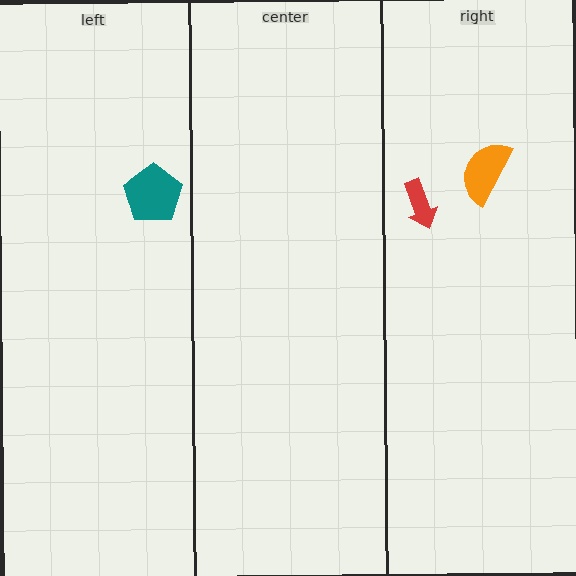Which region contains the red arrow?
The right region.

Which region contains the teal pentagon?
The left region.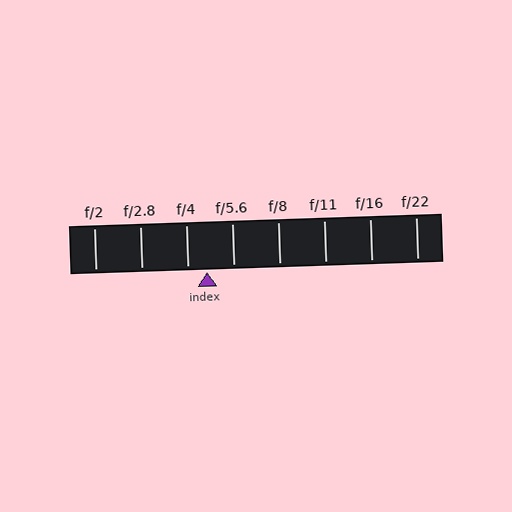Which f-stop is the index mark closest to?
The index mark is closest to f/4.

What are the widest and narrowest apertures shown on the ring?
The widest aperture shown is f/2 and the narrowest is f/22.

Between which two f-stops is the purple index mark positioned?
The index mark is between f/4 and f/5.6.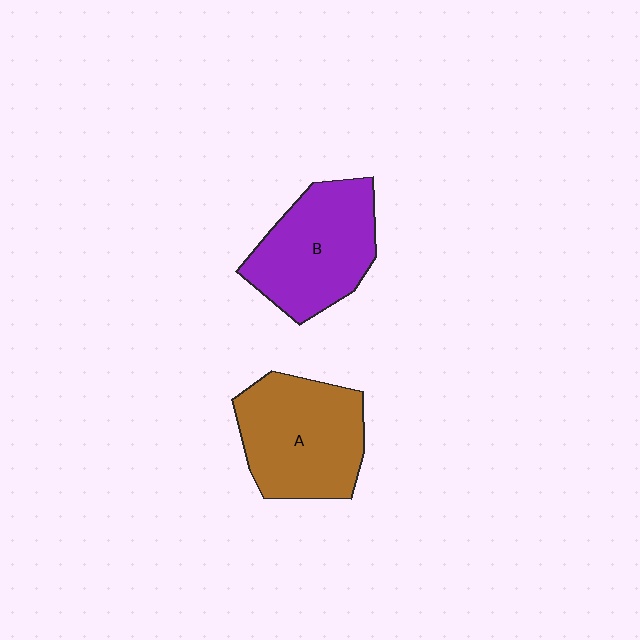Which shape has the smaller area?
Shape B (purple).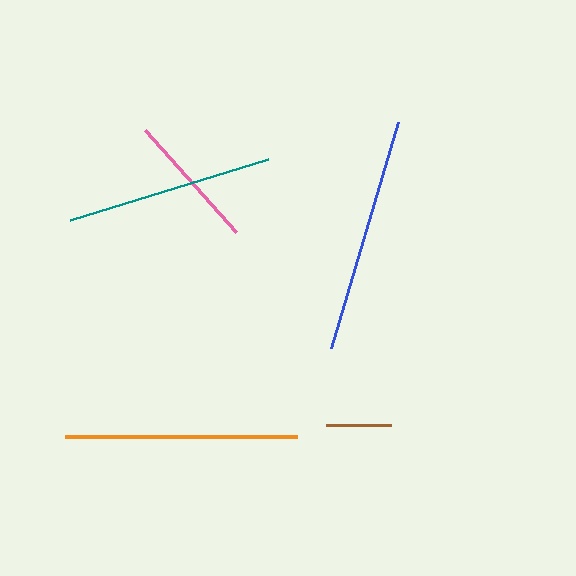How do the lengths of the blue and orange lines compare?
The blue and orange lines are approximately the same length.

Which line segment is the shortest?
The brown line is the shortest at approximately 65 pixels.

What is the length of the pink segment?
The pink segment is approximately 137 pixels long.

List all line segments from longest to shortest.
From longest to shortest: blue, orange, teal, pink, brown.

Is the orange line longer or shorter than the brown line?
The orange line is longer than the brown line.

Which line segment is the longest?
The blue line is the longest at approximately 236 pixels.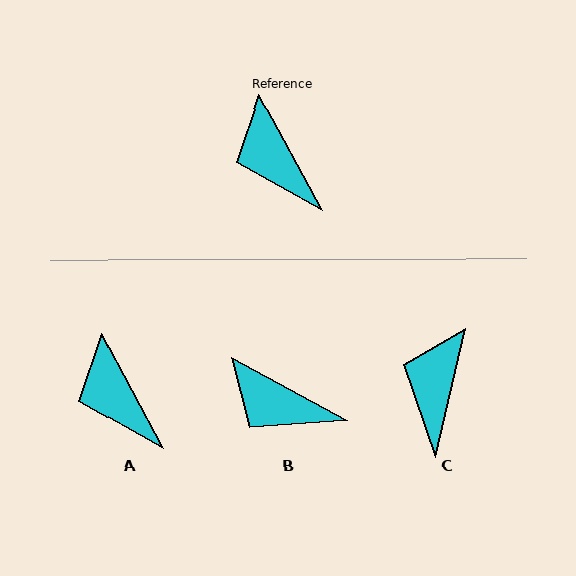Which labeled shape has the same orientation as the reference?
A.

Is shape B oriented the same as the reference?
No, it is off by about 33 degrees.